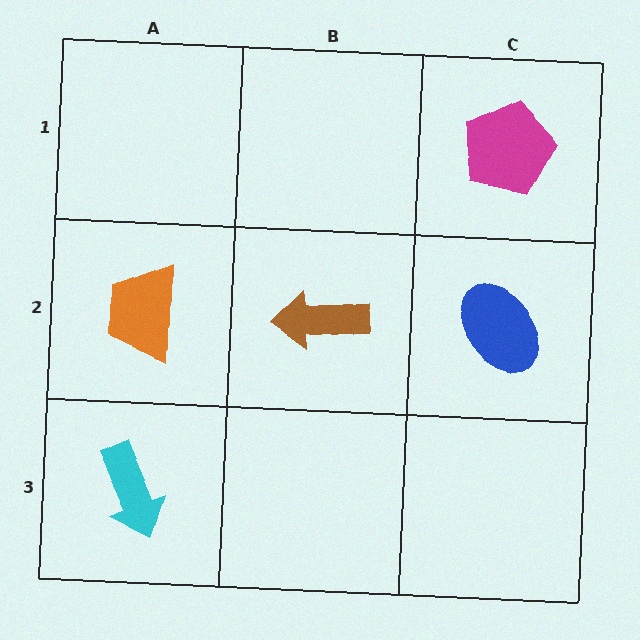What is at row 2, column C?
A blue ellipse.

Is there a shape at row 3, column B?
No, that cell is empty.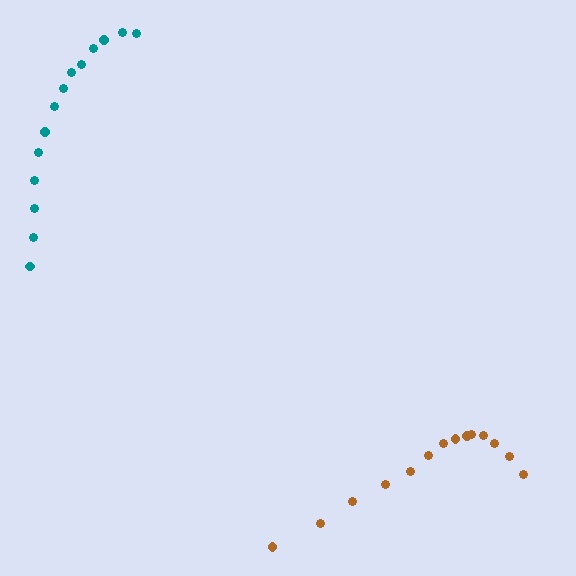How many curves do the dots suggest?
There are 2 distinct paths.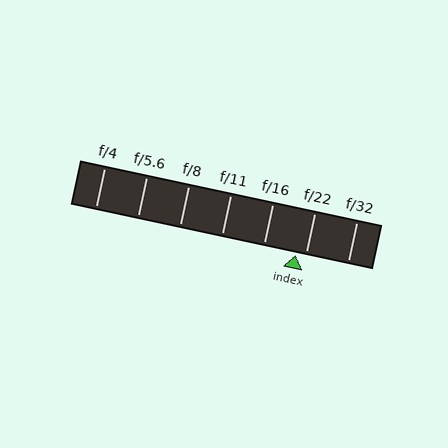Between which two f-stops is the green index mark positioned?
The index mark is between f/16 and f/22.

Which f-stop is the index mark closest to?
The index mark is closest to f/22.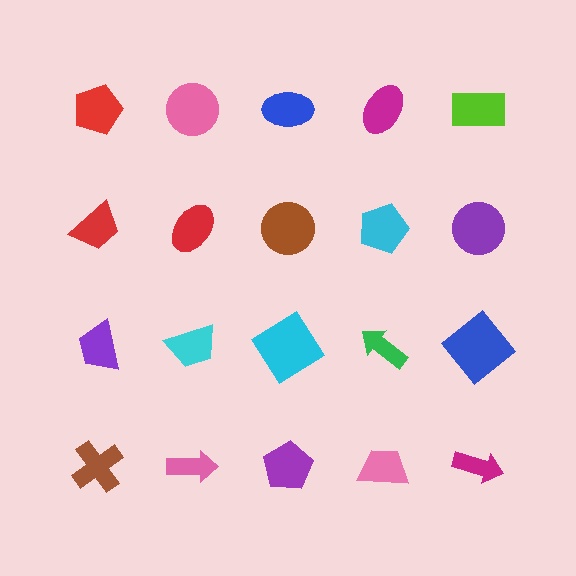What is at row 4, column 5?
A magenta arrow.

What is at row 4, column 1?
A brown cross.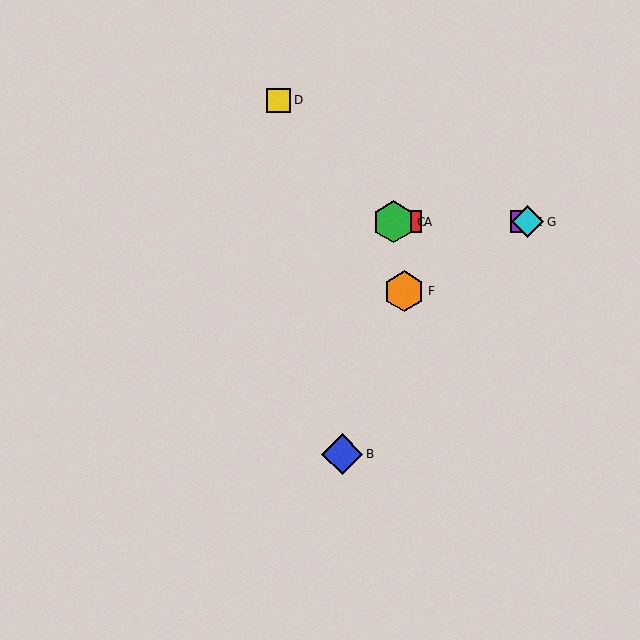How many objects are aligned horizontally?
4 objects (A, C, E, G) are aligned horizontally.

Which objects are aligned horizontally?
Objects A, C, E, G are aligned horizontally.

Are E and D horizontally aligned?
No, E is at y≈222 and D is at y≈100.